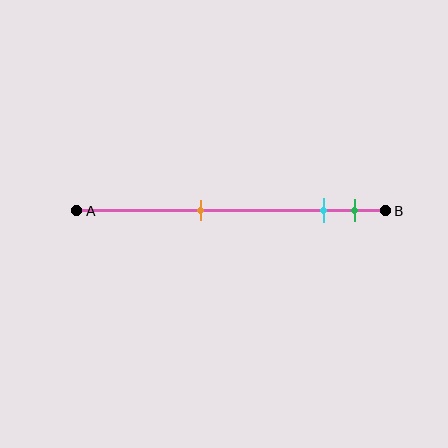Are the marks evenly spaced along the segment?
No, the marks are not evenly spaced.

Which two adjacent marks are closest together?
The cyan and green marks are the closest adjacent pair.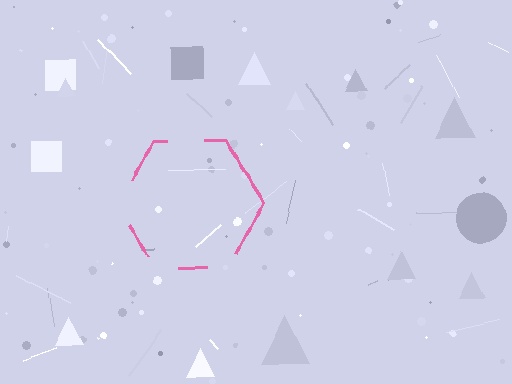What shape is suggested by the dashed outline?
The dashed outline suggests a hexagon.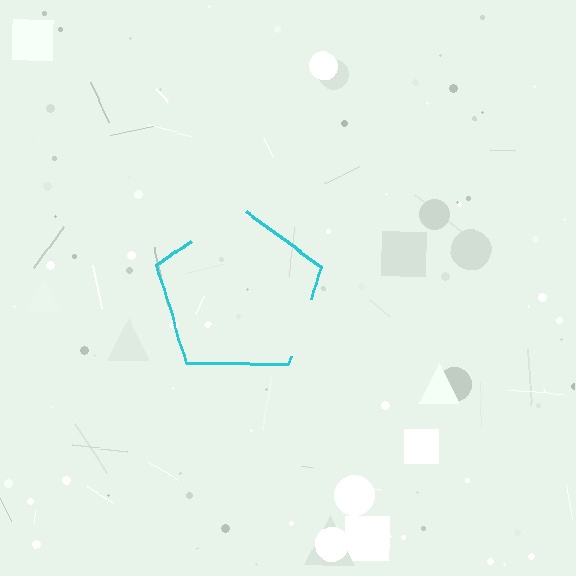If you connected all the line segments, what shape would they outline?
They would outline a pentagon.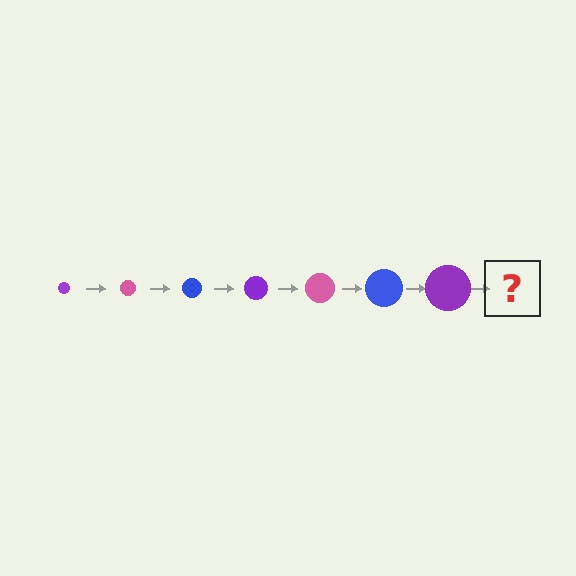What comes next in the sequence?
The next element should be a pink circle, larger than the previous one.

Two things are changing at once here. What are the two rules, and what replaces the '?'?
The two rules are that the circle grows larger each step and the color cycles through purple, pink, and blue. The '?' should be a pink circle, larger than the previous one.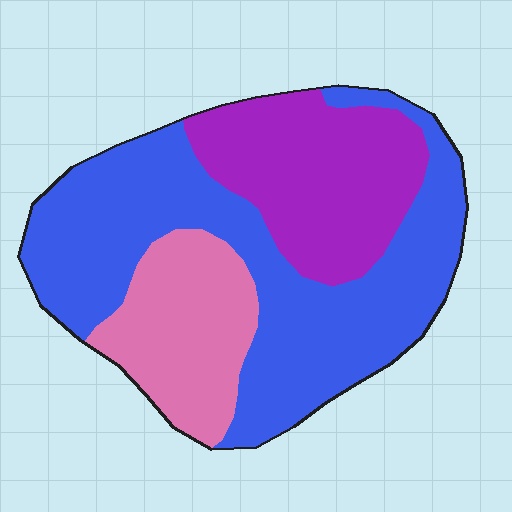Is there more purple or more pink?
Purple.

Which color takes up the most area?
Blue, at roughly 55%.